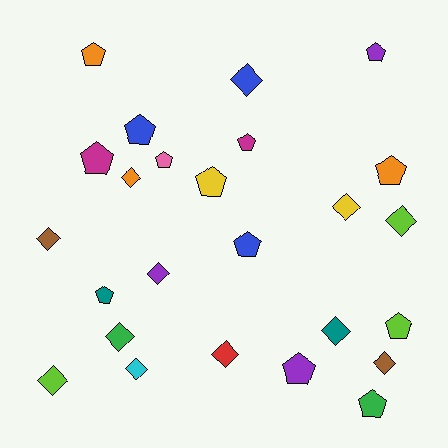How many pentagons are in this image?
There are 13 pentagons.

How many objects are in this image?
There are 25 objects.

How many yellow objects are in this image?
There are 2 yellow objects.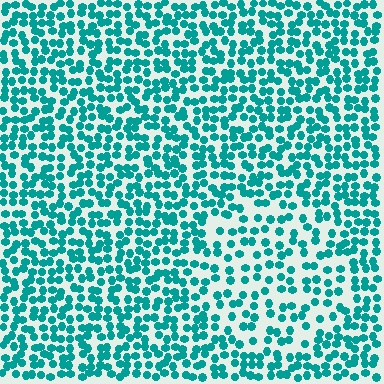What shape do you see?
I see a circle.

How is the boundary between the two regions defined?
The boundary is defined by a change in element density (approximately 1.7x ratio). All elements are the same color, size, and shape.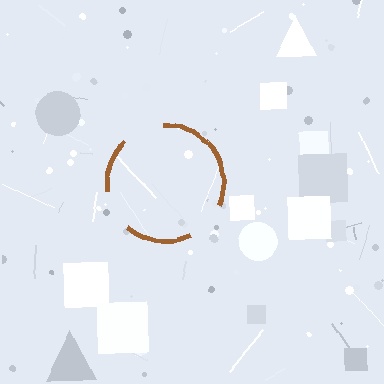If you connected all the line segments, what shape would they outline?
They would outline a circle.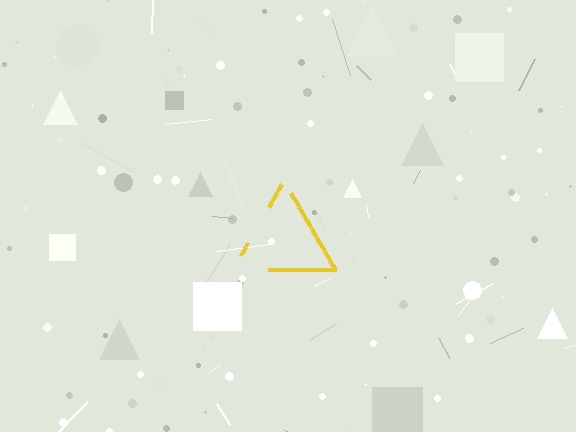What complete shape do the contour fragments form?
The contour fragments form a triangle.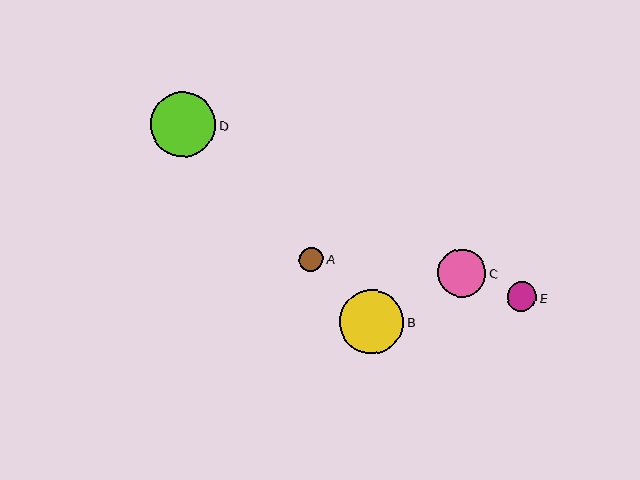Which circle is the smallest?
Circle A is the smallest with a size of approximately 24 pixels.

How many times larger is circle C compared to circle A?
Circle C is approximately 2.0 times the size of circle A.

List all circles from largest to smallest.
From largest to smallest: D, B, C, E, A.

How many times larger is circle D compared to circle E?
Circle D is approximately 2.2 times the size of circle E.